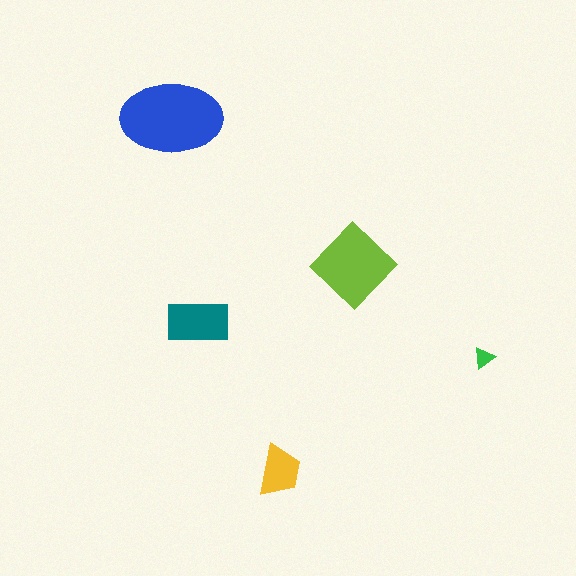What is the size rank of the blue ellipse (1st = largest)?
1st.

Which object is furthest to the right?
The green triangle is rightmost.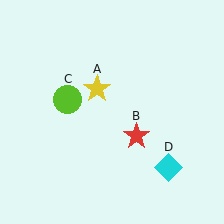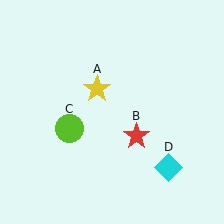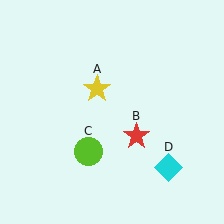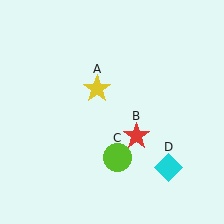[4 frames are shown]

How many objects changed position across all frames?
1 object changed position: lime circle (object C).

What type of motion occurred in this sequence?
The lime circle (object C) rotated counterclockwise around the center of the scene.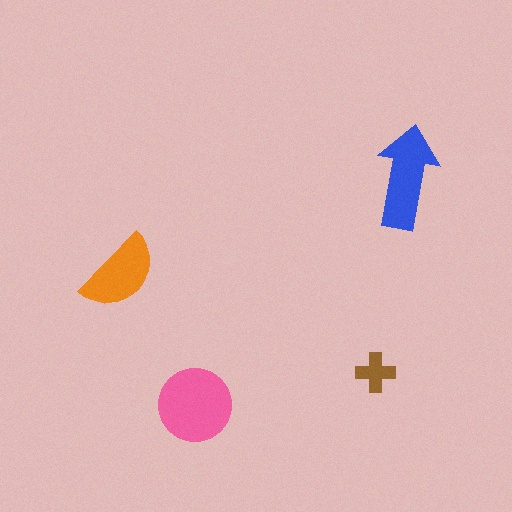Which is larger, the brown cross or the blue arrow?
The blue arrow.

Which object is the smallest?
The brown cross.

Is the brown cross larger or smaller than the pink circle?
Smaller.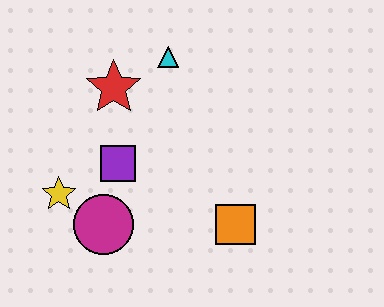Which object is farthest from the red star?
The orange square is farthest from the red star.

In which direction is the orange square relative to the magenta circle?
The orange square is to the right of the magenta circle.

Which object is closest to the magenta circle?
The yellow star is closest to the magenta circle.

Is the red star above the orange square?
Yes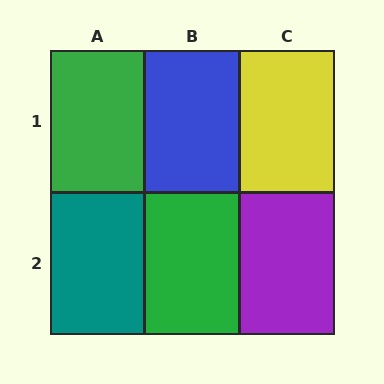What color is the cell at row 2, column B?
Green.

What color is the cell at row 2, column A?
Teal.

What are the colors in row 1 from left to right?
Green, blue, yellow.